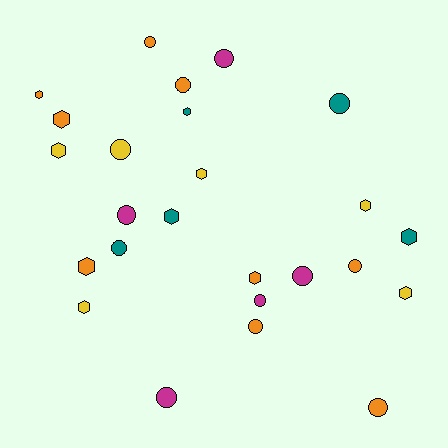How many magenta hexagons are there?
There are no magenta hexagons.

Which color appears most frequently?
Orange, with 9 objects.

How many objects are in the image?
There are 25 objects.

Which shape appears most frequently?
Circle, with 13 objects.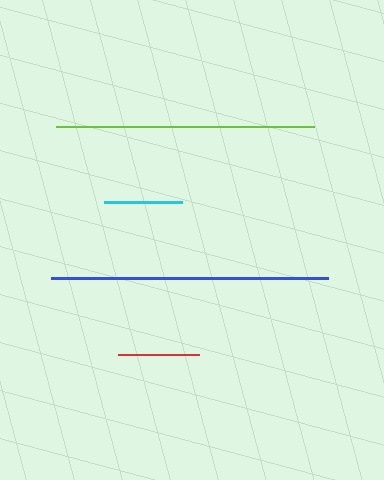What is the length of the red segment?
The red segment is approximately 82 pixels long.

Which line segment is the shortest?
The cyan line is the shortest at approximately 78 pixels.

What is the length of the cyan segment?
The cyan segment is approximately 78 pixels long.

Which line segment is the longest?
The blue line is the longest at approximately 278 pixels.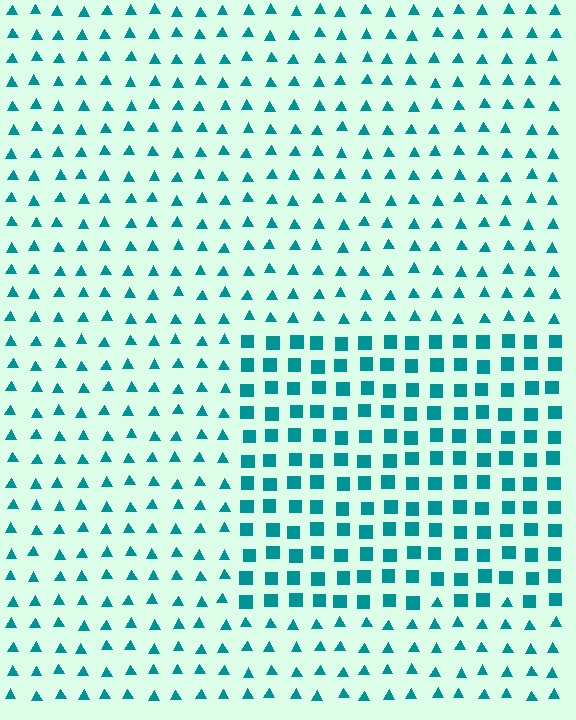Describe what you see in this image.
The image is filled with small teal elements arranged in a uniform grid. A rectangle-shaped region contains squares, while the surrounding area contains triangles. The boundary is defined purely by the change in element shape.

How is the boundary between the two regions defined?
The boundary is defined by a change in element shape: squares inside vs. triangles outside. All elements share the same color and spacing.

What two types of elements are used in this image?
The image uses squares inside the rectangle region and triangles outside it.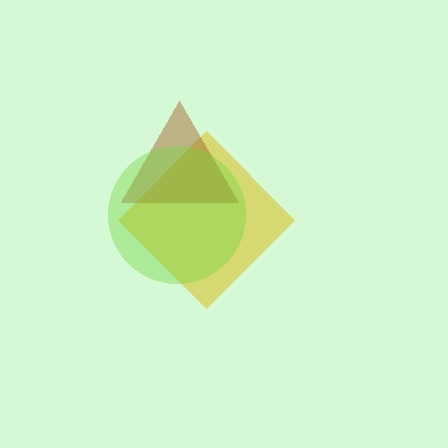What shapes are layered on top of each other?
The layered shapes are: a yellow diamond, a brown triangle, a lime circle.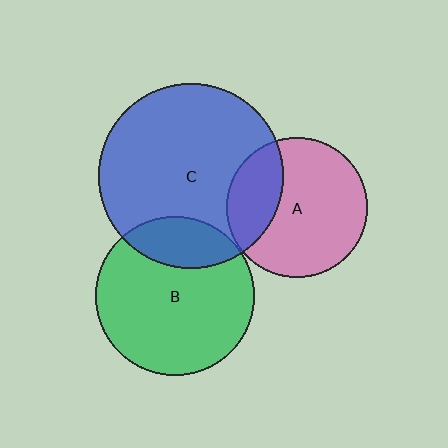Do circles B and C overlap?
Yes.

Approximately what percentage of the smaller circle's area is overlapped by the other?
Approximately 20%.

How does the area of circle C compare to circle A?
Approximately 1.7 times.